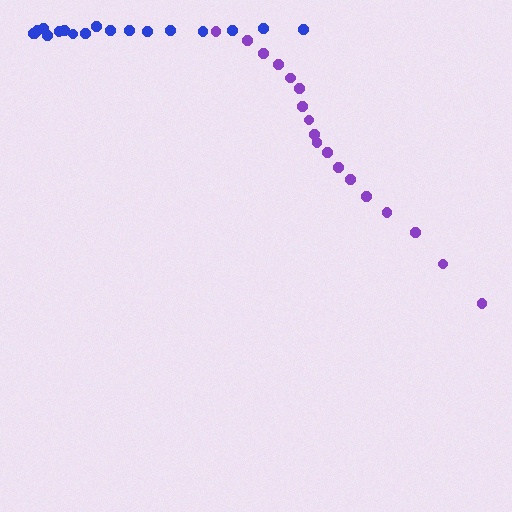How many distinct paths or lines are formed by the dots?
There are 2 distinct paths.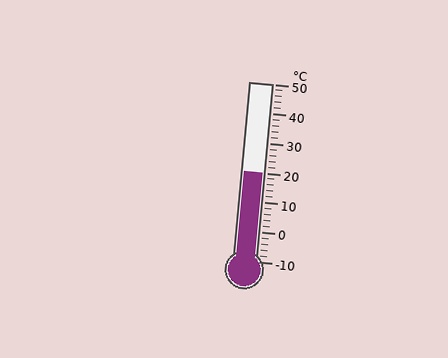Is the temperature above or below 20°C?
The temperature is at 20°C.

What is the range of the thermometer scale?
The thermometer scale ranges from -10°C to 50°C.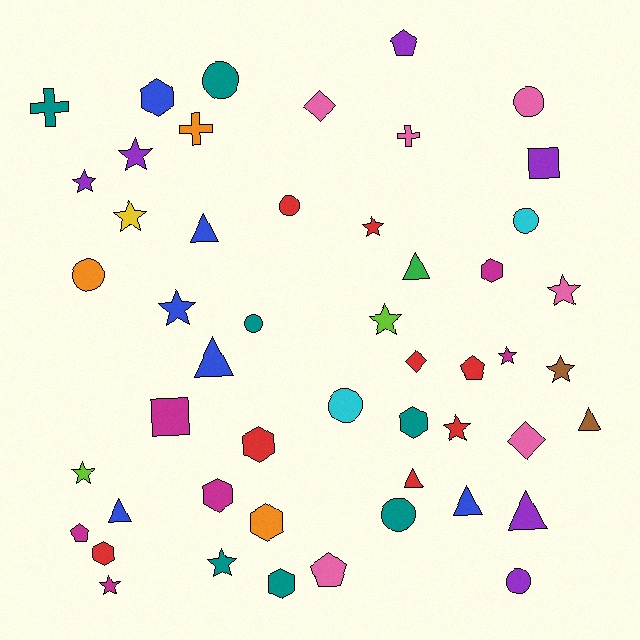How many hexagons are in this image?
There are 8 hexagons.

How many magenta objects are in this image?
There are 6 magenta objects.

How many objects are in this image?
There are 50 objects.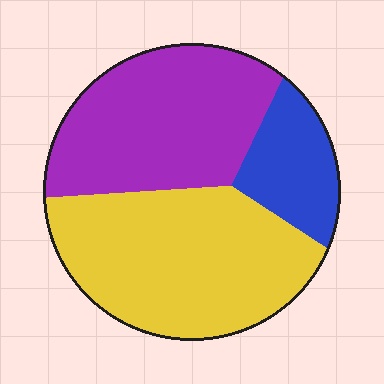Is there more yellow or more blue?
Yellow.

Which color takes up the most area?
Yellow, at roughly 45%.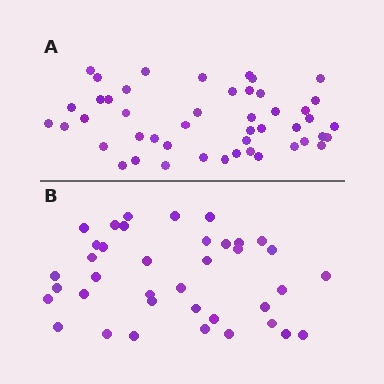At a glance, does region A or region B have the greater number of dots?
Region A (the top region) has more dots.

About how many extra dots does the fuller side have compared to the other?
Region A has roughly 8 or so more dots than region B.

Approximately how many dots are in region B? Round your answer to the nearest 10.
About 40 dots. (The exact count is 38, which rounds to 40.)